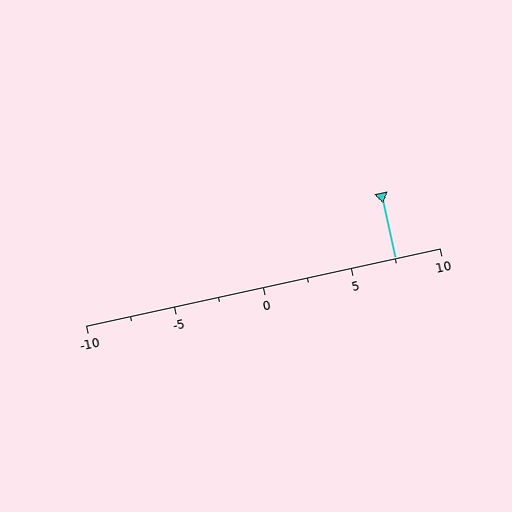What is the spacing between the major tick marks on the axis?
The major ticks are spaced 5 apart.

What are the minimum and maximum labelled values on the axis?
The axis runs from -10 to 10.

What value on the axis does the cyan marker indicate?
The marker indicates approximately 7.5.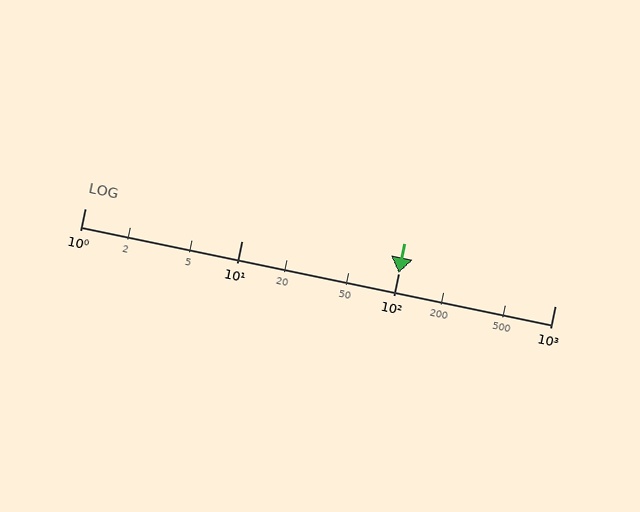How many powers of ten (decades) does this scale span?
The scale spans 3 decades, from 1 to 1000.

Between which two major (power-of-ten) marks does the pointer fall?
The pointer is between 100 and 1000.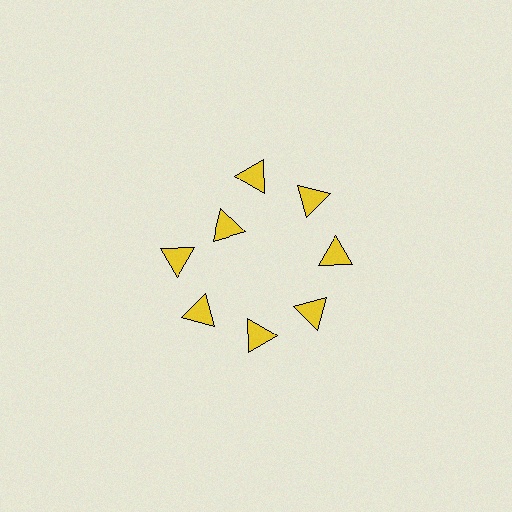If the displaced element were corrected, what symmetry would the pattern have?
It would have 8-fold rotational symmetry — the pattern would map onto itself every 45 degrees.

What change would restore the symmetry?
The symmetry would be restored by moving it outward, back onto the ring so that all 8 triangles sit at equal angles and equal distance from the center.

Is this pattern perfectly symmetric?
No. The 8 yellow triangles are arranged in a ring, but one element near the 10 o'clock position is pulled inward toward the center, breaking the 8-fold rotational symmetry.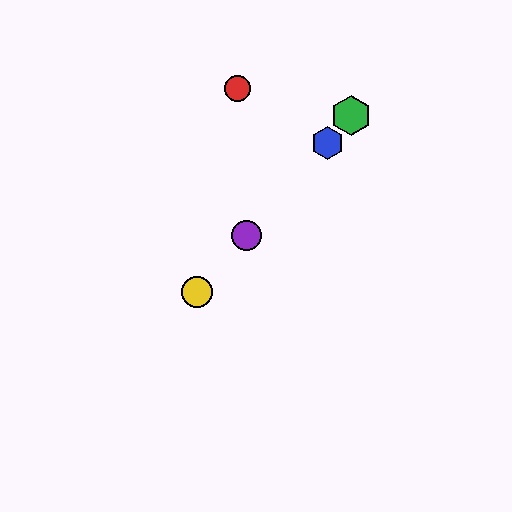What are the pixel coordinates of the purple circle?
The purple circle is at (246, 235).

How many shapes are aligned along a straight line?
4 shapes (the blue hexagon, the green hexagon, the yellow circle, the purple circle) are aligned along a straight line.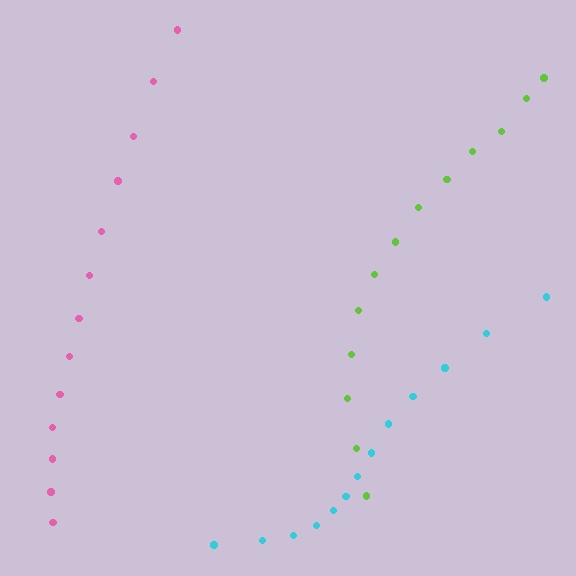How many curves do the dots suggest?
There are 3 distinct paths.